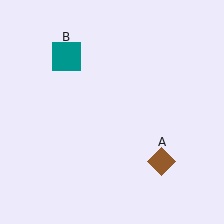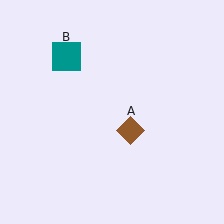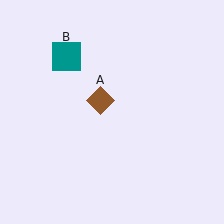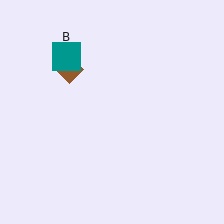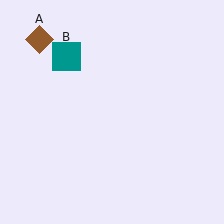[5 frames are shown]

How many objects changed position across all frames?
1 object changed position: brown diamond (object A).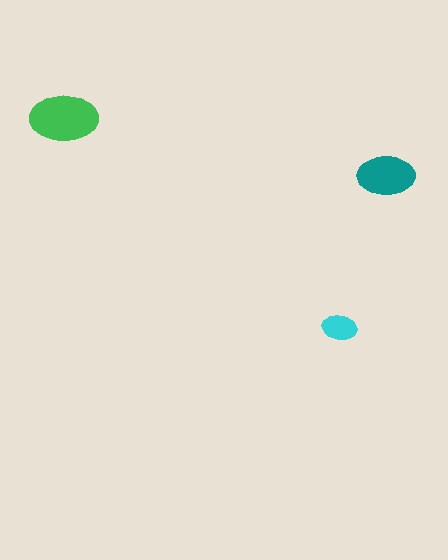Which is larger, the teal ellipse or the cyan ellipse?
The teal one.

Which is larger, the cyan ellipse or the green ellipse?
The green one.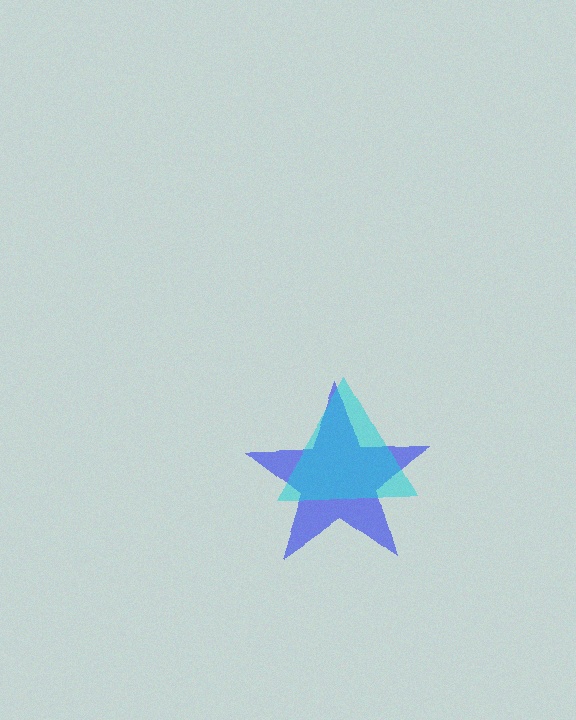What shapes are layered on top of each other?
The layered shapes are: a blue star, a cyan triangle.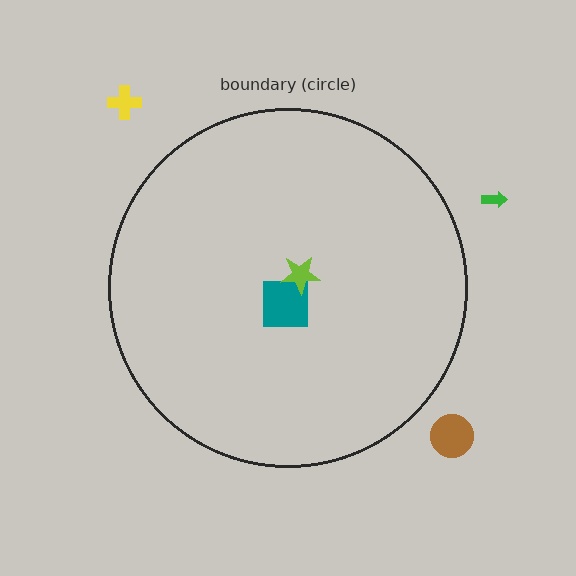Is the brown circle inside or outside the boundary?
Outside.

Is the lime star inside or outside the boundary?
Inside.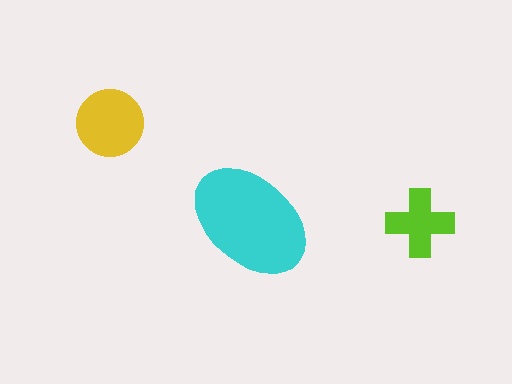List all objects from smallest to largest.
The lime cross, the yellow circle, the cyan ellipse.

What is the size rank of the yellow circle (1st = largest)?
2nd.